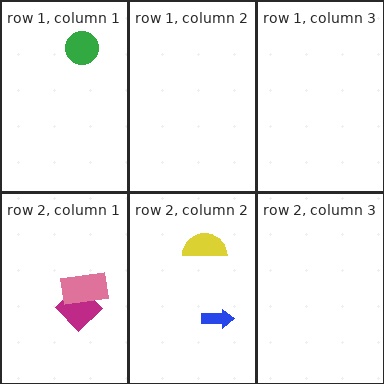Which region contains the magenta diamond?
The row 2, column 1 region.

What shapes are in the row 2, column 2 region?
The blue arrow, the yellow semicircle.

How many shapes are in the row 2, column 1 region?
2.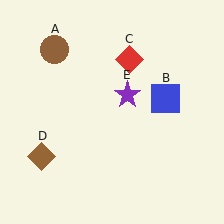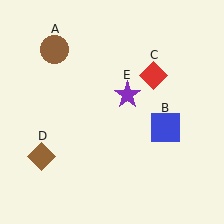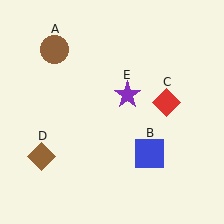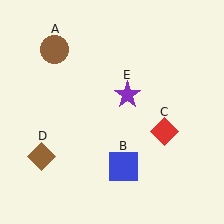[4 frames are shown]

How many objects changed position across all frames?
2 objects changed position: blue square (object B), red diamond (object C).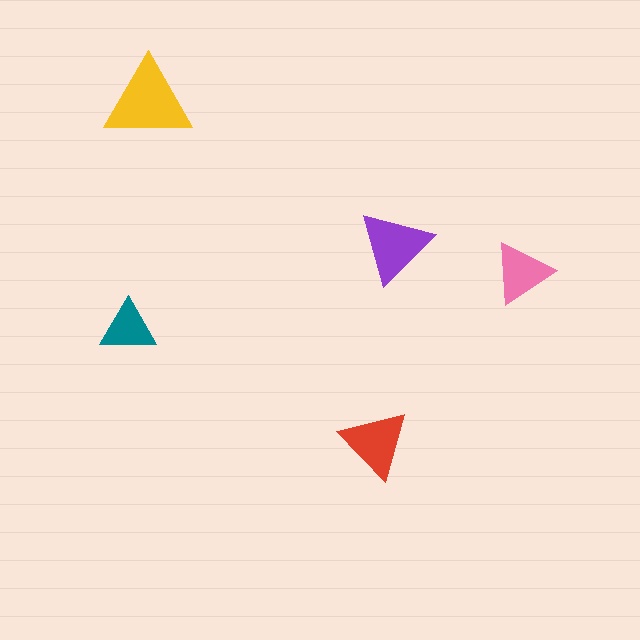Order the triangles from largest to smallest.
the yellow one, the purple one, the red one, the pink one, the teal one.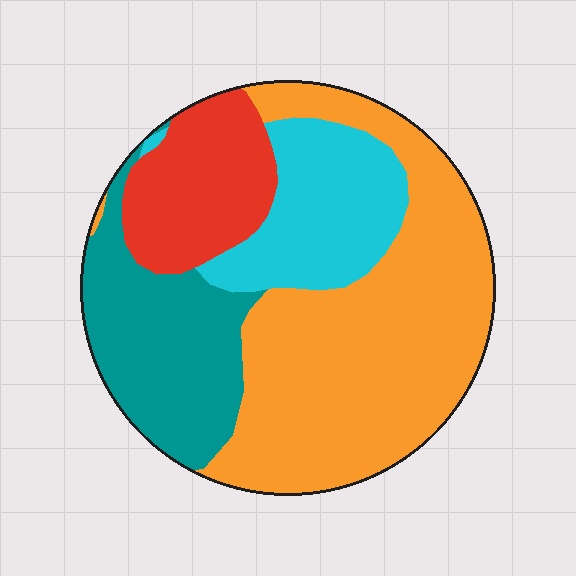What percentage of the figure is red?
Red takes up about one sixth (1/6) of the figure.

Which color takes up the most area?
Orange, at roughly 45%.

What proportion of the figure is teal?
Teal takes up about one fifth (1/5) of the figure.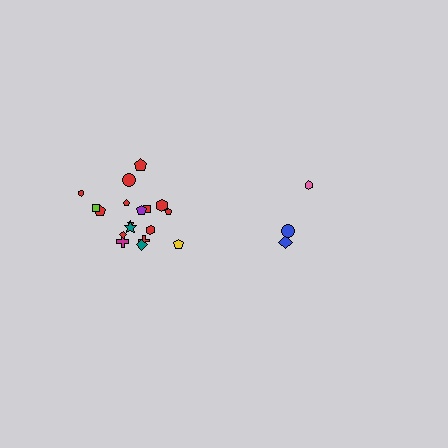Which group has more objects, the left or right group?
The left group.